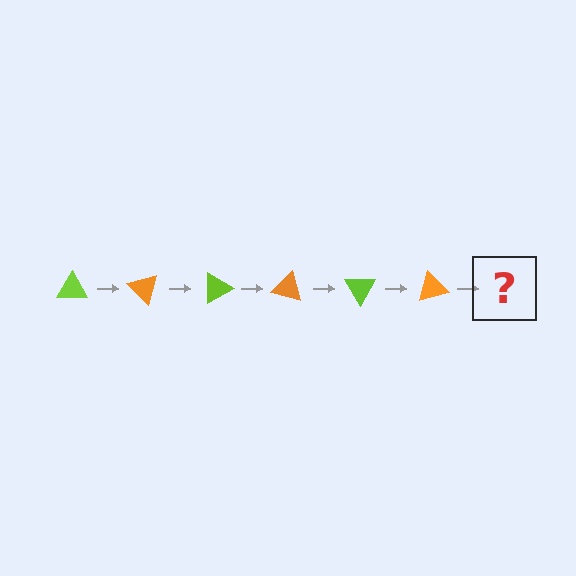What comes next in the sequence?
The next element should be a lime triangle, rotated 270 degrees from the start.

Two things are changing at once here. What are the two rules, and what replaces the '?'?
The two rules are that it rotates 45 degrees each step and the color cycles through lime and orange. The '?' should be a lime triangle, rotated 270 degrees from the start.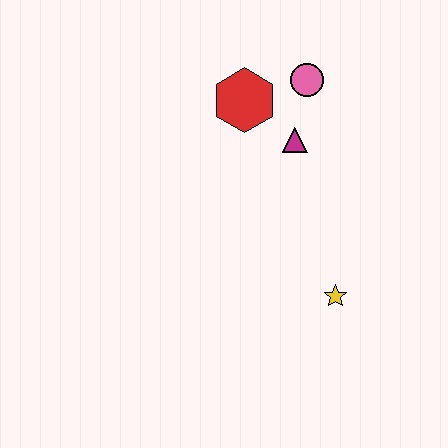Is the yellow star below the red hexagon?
Yes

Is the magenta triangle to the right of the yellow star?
No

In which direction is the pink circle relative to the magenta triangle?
The pink circle is above the magenta triangle.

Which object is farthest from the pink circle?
The yellow star is farthest from the pink circle.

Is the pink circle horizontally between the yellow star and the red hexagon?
Yes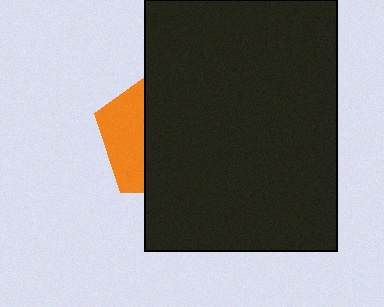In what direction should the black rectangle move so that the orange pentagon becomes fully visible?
The black rectangle should move right. That is the shortest direction to clear the overlap and leave the orange pentagon fully visible.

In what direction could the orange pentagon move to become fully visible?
The orange pentagon could move left. That would shift it out from behind the black rectangle entirely.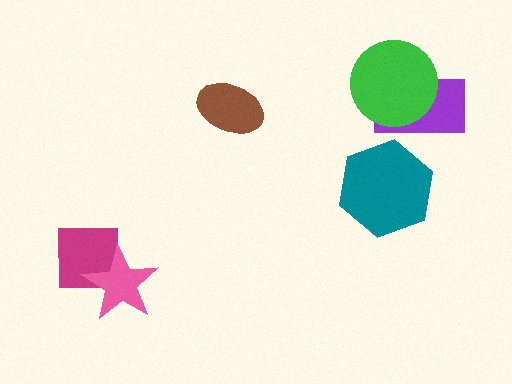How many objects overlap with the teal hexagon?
0 objects overlap with the teal hexagon.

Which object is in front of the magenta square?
The pink star is in front of the magenta square.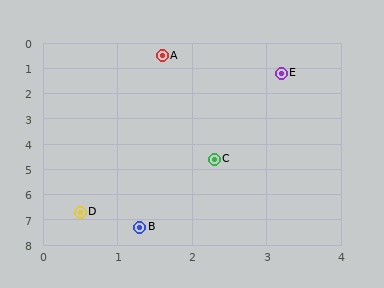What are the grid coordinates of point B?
Point B is at approximately (1.3, 7.3).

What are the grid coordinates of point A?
Point A is at approximately (1.6, 0.5).